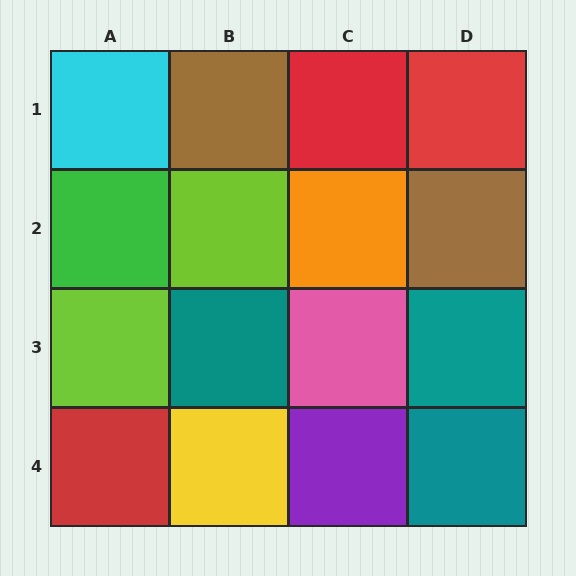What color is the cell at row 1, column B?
Brown.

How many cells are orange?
1 cell is orange.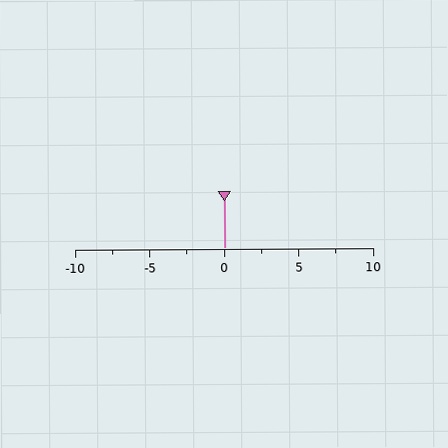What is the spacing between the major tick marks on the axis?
The major ticks are spaced 5 apart.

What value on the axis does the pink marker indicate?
The marker indicates approximately 0.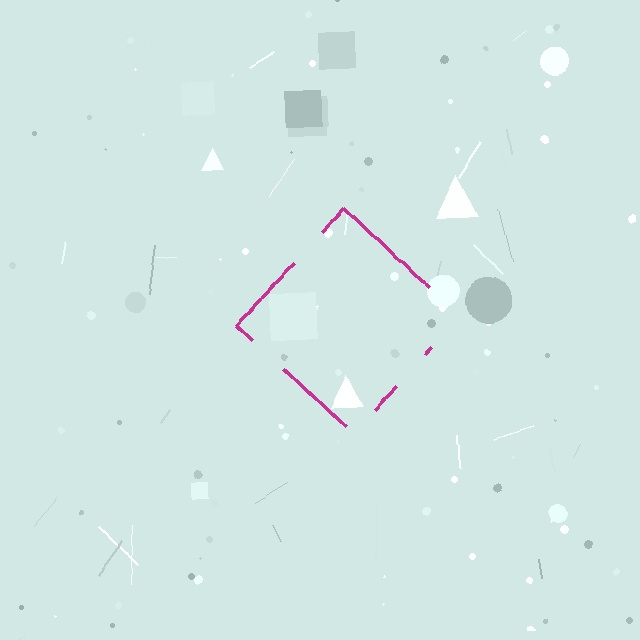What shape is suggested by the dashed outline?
The dashed outline suggests a diamond.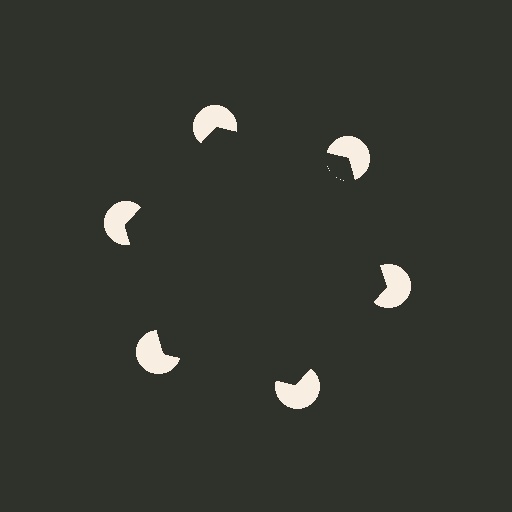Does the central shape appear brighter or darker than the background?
It typically appears slightly darker than the background, even though no actual brightness change is drawn.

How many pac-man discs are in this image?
There are 6 — one at each vertex of the illusory hexagon.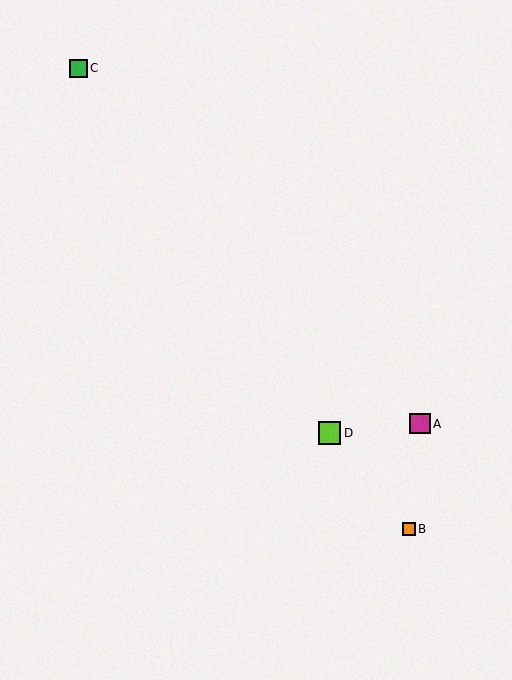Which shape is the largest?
The lime square (labeled D) is the largest.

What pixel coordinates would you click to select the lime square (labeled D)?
Click at (330, 433) to select the lime square D.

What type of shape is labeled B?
Shape B is an orange square.